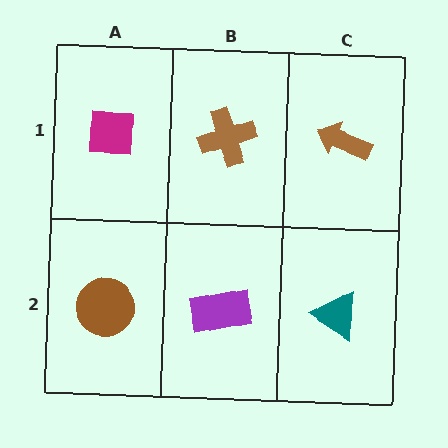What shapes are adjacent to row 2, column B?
A brown cross (row 1, column B), a brown circle (row 2, column A), a teal triangle (row 2, column C).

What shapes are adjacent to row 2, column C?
A brown arrow (row 1, column C), a purple rectangle (row 2, column B).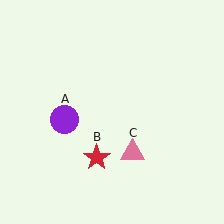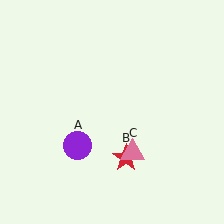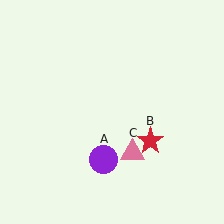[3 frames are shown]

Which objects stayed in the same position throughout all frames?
Pink triangle (object C) remained stationary.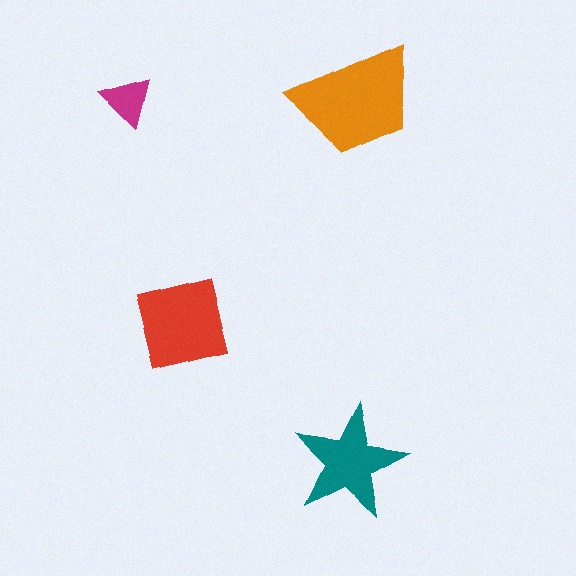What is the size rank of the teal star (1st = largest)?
3rd.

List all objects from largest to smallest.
The orange trapezoid, the red square, the teal star, the magenta triangle.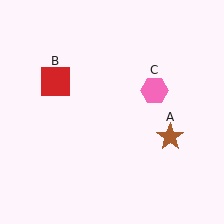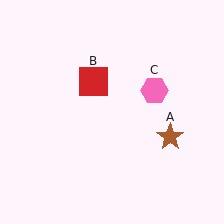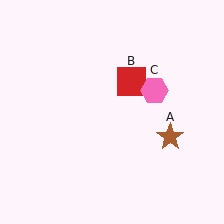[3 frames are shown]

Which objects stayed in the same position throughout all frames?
Brown star (object A) and pink hexagon (object C) remained stationary.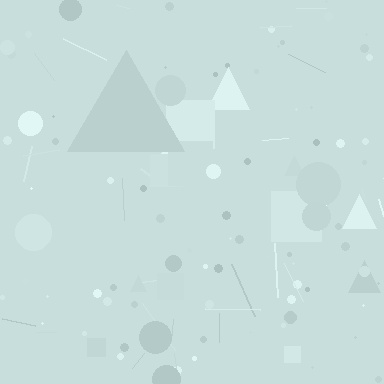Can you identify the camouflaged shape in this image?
The camouflaged shape is a triangle.